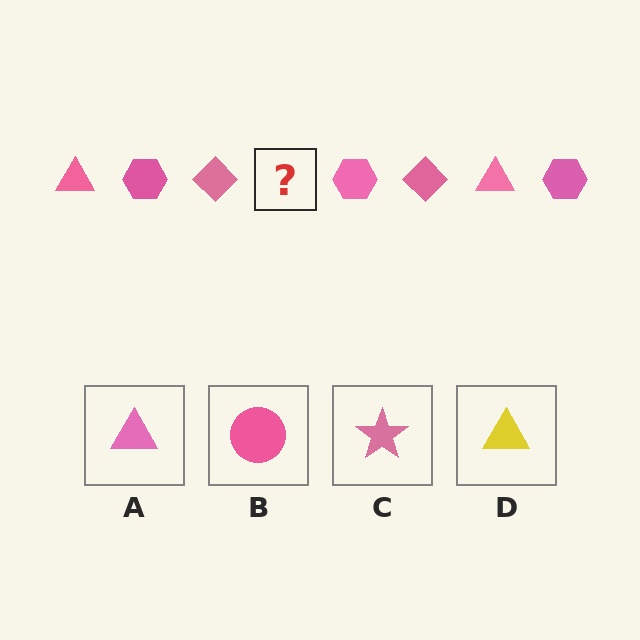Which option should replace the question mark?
Option A.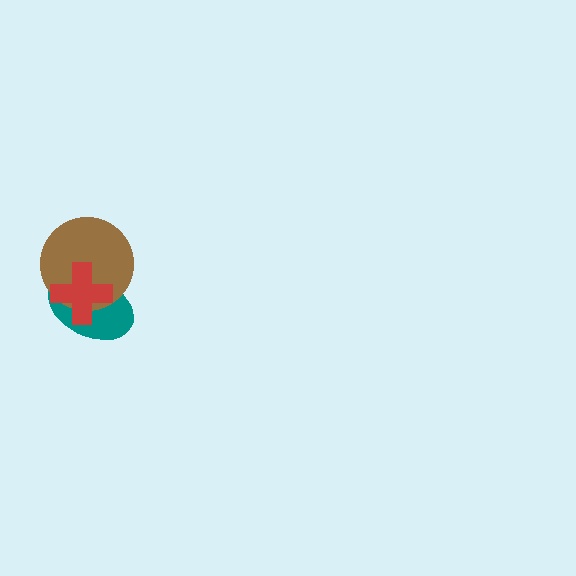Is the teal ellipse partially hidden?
Yes, it is partially covered by another shape.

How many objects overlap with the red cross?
2 objects overlap with the red cross.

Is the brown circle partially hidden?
Yes, it is partially covered by another shape.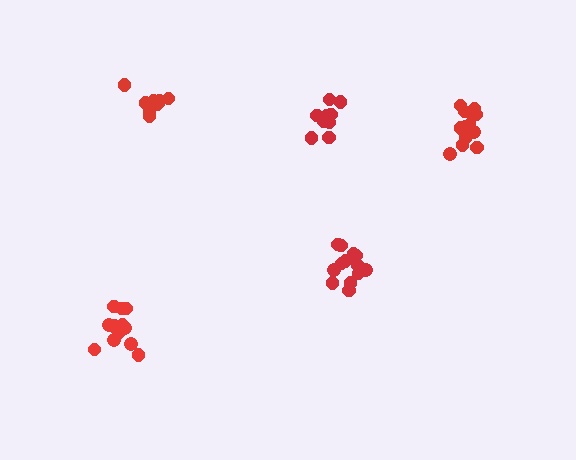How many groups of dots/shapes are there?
There are 5 groups.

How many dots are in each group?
Group 1: 9 dots, Group 2: 14 dots, Group 3: 13 dots, Group 4: 14 dots, Group 5: 10 dots (60 total).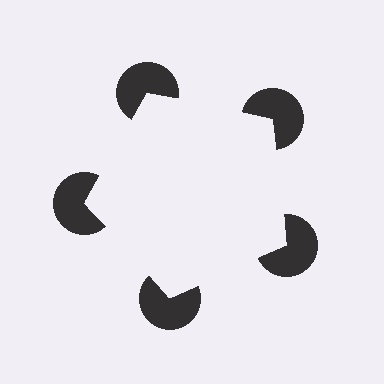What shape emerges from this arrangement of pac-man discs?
An illusory pentagon — its edges are inferred from the aligned wedge cuts in the pac-man discs, not physically drawn.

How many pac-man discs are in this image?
There are 5 — one at each vertex of the illusory pentagon.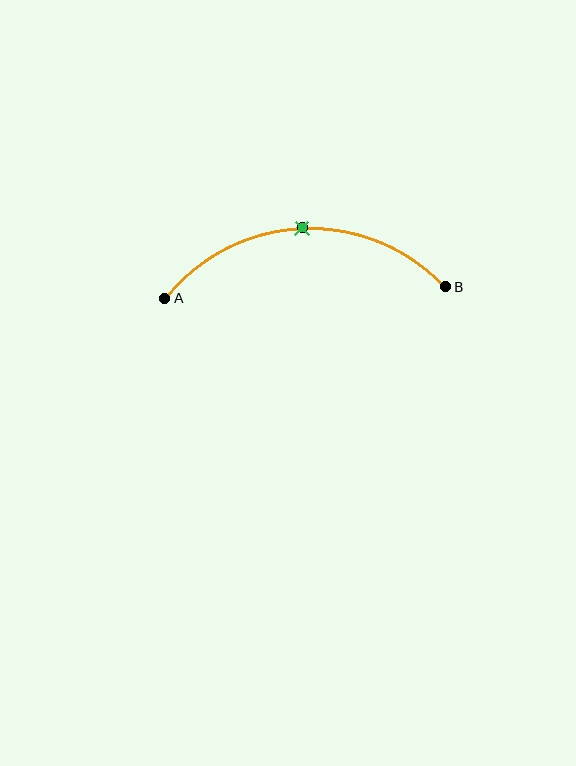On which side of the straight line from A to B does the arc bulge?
The arc bulges above the straight line connecting A and B.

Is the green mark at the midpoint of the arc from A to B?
Yes. The green mark lies on the arc at equal arc-length from both A and B — it is the arc midpoint.